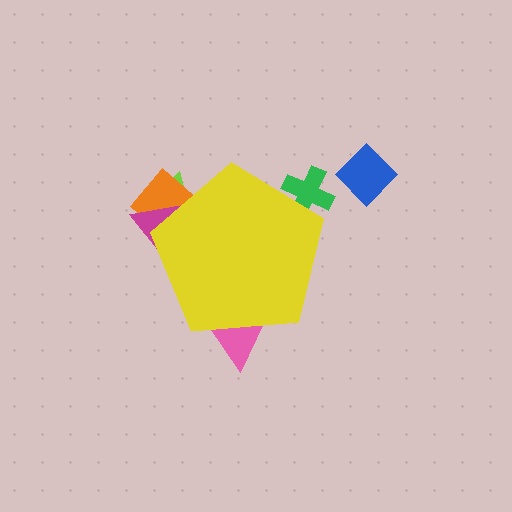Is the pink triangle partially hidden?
Yes, the pink triangle is partially hidden behind the yellow pentagon.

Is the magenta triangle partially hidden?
Yes, the magenta triangle is partially hidden behind the yellow pentagon.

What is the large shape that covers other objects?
A yellow pentagon.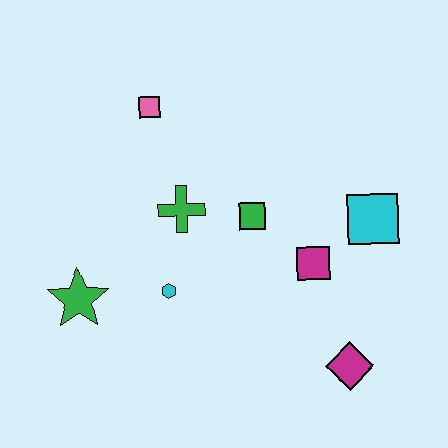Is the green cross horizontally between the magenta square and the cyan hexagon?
Yes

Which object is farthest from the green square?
The green star is farthest from the green square.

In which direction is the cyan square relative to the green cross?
The cyan square is to the right of the green cross.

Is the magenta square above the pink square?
No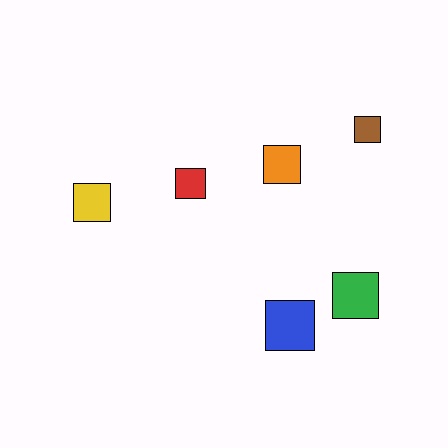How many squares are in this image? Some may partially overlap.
There are 6 squares.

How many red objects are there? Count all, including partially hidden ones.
There is 1 red object.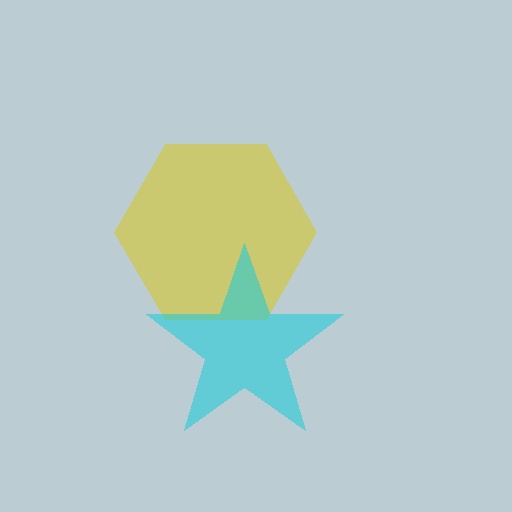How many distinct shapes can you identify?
There are 2 distinct shapes: a yellow hexagon, a cyan star.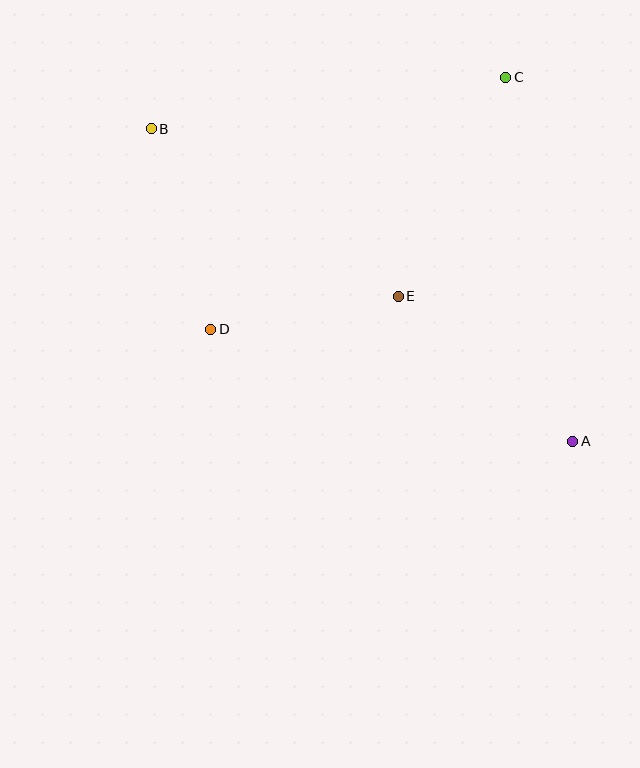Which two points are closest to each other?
Points D and E are closest to each other.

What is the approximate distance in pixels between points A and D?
The distance between A and D is approximately 379 pixels.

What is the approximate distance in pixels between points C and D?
The distance between C and D is approximately 388 pixels.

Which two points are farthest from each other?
Points A and B are farthest from each other.